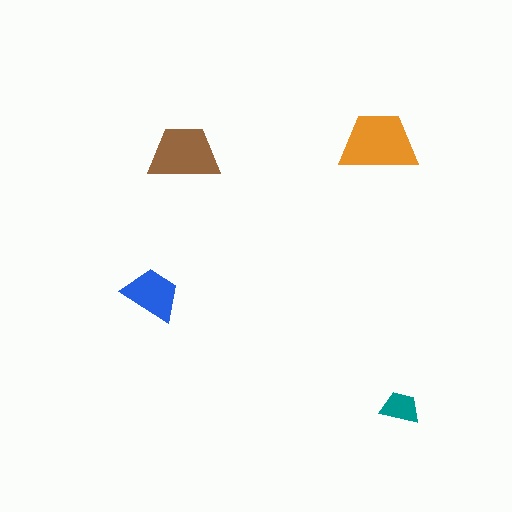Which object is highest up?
The orange trapezoid is topmost.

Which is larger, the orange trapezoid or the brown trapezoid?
The orange one.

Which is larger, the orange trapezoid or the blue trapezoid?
The orange one.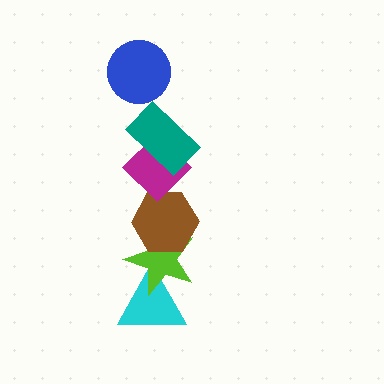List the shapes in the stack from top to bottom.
From top to bottom: the blue circle, the teal rectangle, the magenta diamond, the brown hexagon, the lime star, the cyan triangle.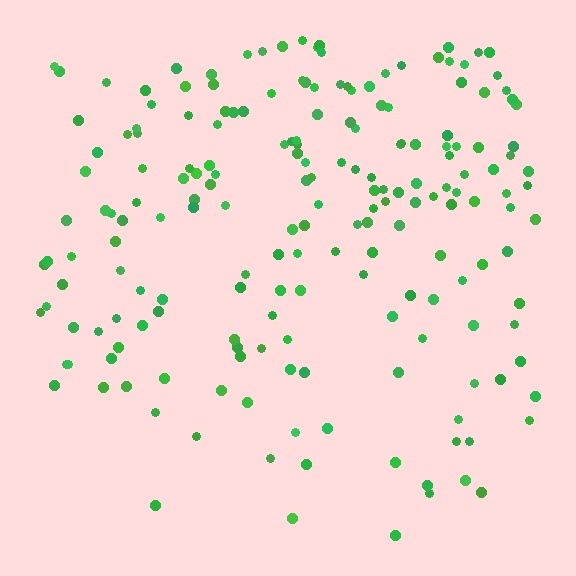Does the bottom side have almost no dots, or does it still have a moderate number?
Still a moderate number, just noticeably fewer than the top.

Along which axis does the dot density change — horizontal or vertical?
Vertical.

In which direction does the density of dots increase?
From bottom to top, with the top side densest.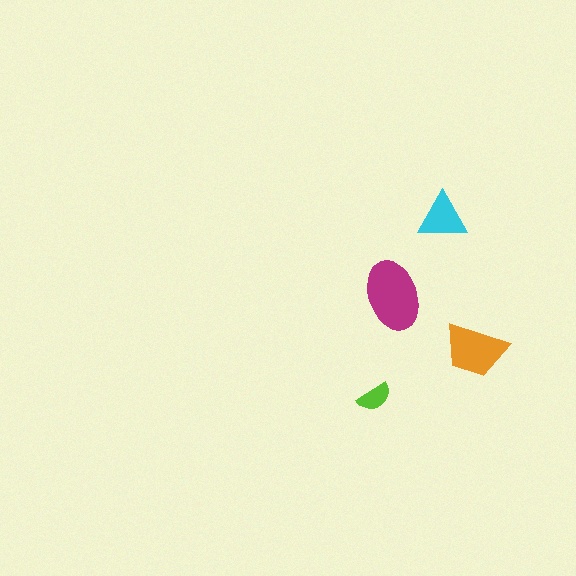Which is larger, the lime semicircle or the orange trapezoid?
The orange trapezoid.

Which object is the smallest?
The lime semicircle.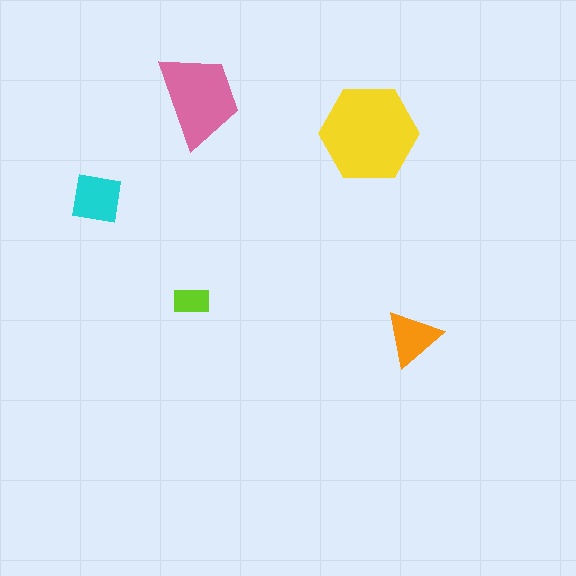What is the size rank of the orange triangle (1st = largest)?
4th.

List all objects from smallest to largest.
The lime rectangle, the orange triangle, the cyan square, the pink trapezoid, the yellow hexagon.